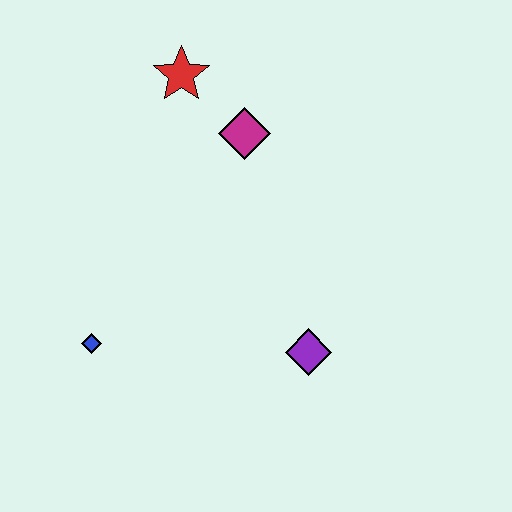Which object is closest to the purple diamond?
The blue diamond is closest to the purple diamond.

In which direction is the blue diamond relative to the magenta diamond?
The blue diamond is below the magenta diamond.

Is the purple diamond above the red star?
No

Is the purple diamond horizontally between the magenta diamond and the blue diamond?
No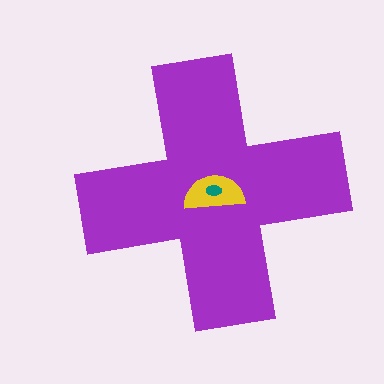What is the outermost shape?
The purple cross.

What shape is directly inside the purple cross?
The yellow semicircle.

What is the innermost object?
The teal ellipse.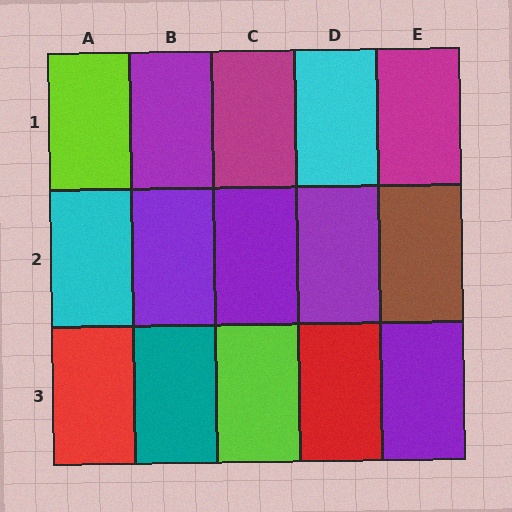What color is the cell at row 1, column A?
Lime.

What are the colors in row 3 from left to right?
Red, teal, lime, red, purple.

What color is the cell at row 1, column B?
Purple.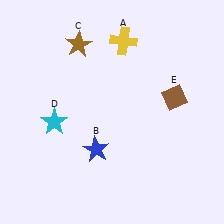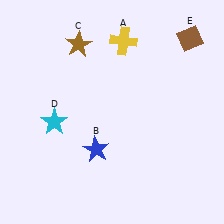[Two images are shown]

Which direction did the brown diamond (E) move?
The brown diamond (E) moved up.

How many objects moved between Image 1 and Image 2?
1 object moved between the two images.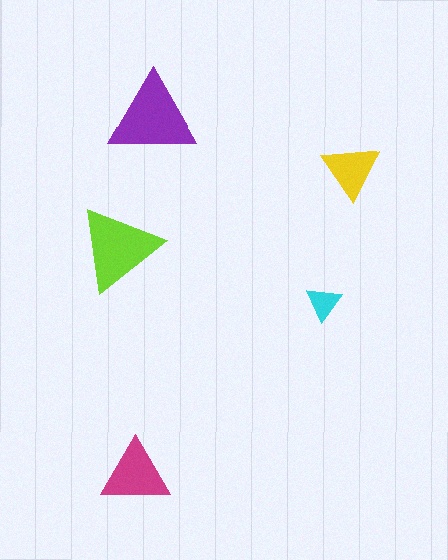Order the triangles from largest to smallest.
the purple one, the lime one, the magenta one, the yellow one, the cyan one.